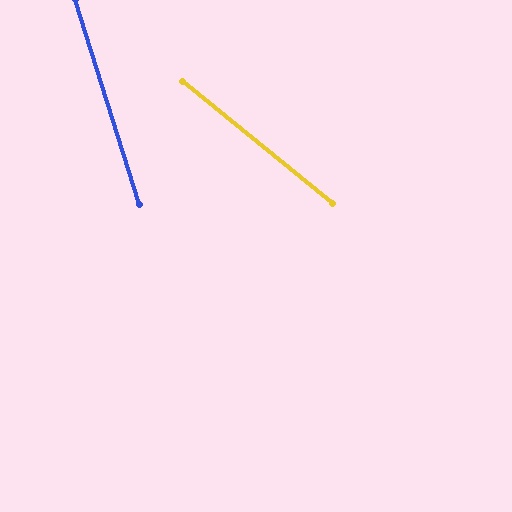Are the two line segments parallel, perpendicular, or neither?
Neither parallel nor perpendicular — they differ by about 34°.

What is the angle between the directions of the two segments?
Approximately 34 degrees.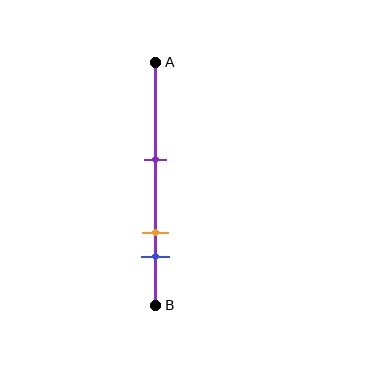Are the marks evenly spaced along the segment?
No, the marks are not evenly spaced.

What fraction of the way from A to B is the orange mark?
The orange mark is approximately 70% (0.7) of the way from A to B.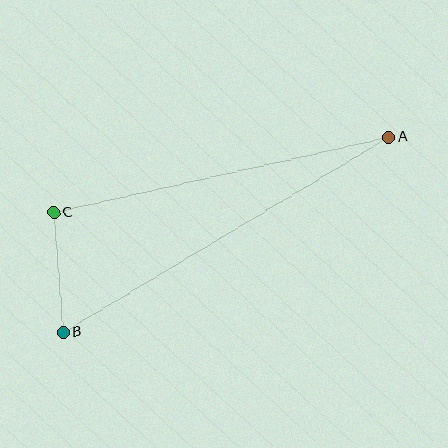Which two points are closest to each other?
Points B and C are closest to each other.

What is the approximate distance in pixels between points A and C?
The distance between A and C is approximately 343 pixels.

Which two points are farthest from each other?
Points A and B are farthest from each other.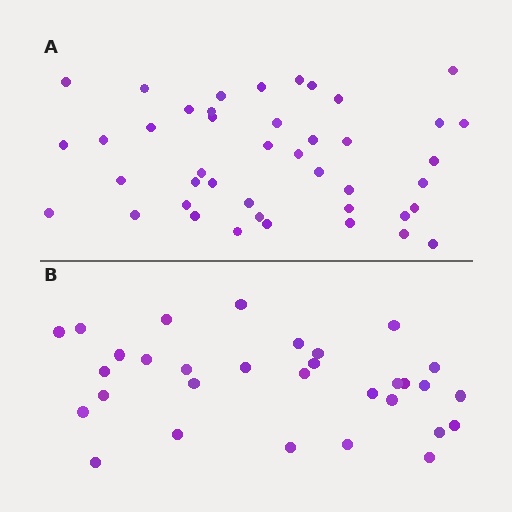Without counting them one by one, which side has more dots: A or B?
Region A (the top region) has more dots.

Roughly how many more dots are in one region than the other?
Region A has roughly 12 or so more dots than region B.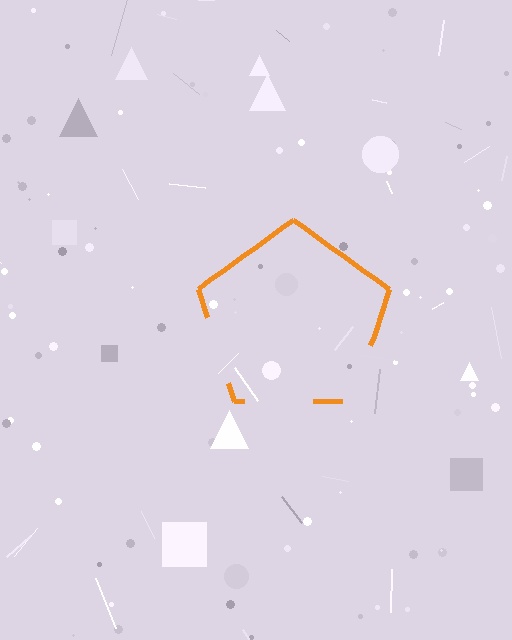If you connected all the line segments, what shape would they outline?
They would outline a pentagon.